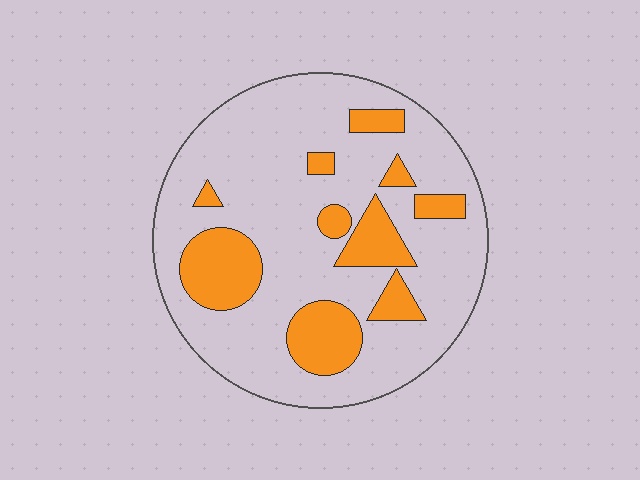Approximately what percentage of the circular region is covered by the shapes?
Approximately 25%.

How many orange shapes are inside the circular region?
10.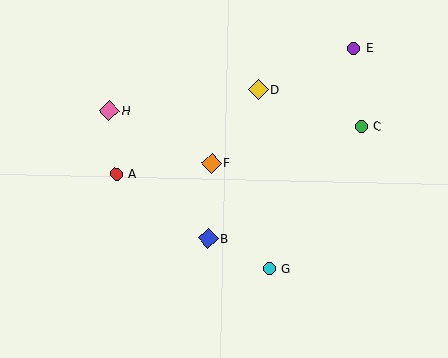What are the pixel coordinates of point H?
Point H is at (109, 111).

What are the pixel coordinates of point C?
Point C is at (361, 126).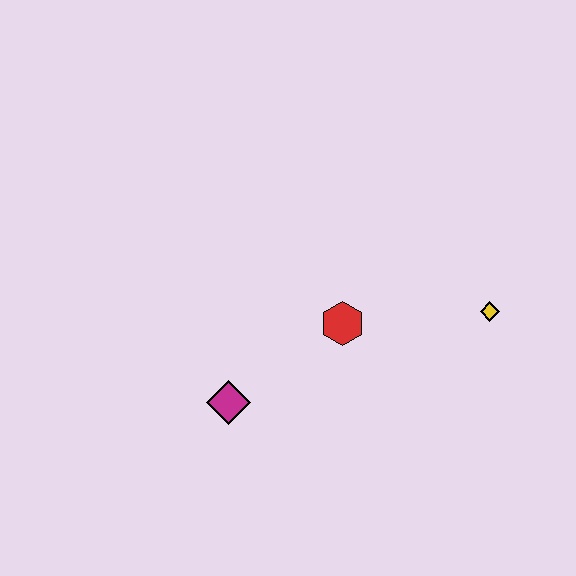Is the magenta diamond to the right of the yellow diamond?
No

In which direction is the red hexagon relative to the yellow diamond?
The red hexagon is to the left of the yellow diamond.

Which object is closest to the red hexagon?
The magenta diamond is closest to the red hexagon.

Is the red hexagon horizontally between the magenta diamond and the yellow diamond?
Yes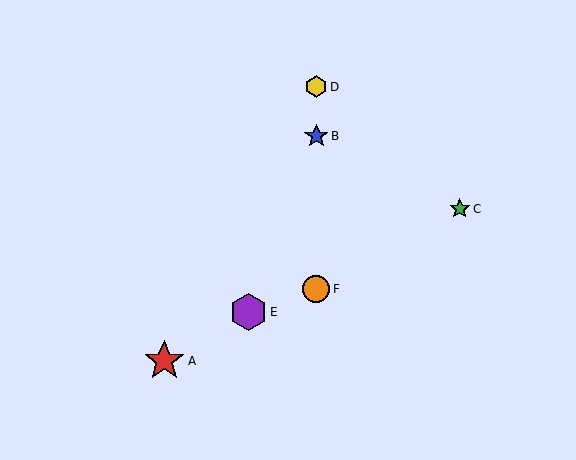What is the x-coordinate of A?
Object A is at x≈164.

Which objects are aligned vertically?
Objects B, D, F are aligned vertically.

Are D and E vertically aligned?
No, D is at x≈316 and E is at x≈248.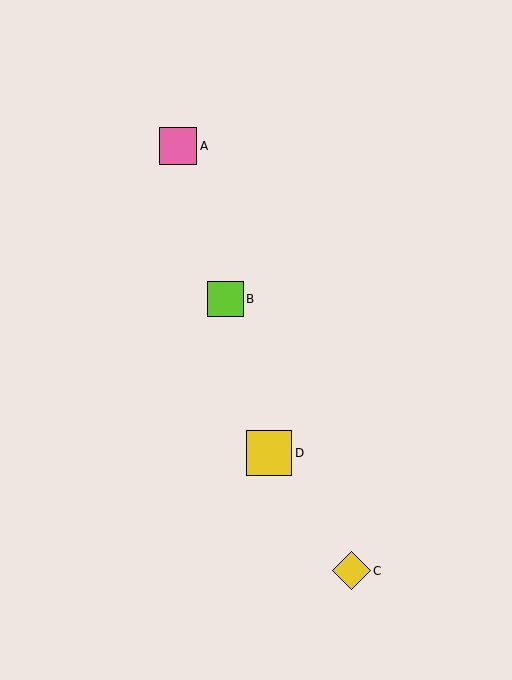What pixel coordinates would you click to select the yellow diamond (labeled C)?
Click at (351, 571) to select the yellow diamond C.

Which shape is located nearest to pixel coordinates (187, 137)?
The pink square (labeled A) at (178, 146) is nearest to that location.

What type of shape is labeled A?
Shape A is a pink square.